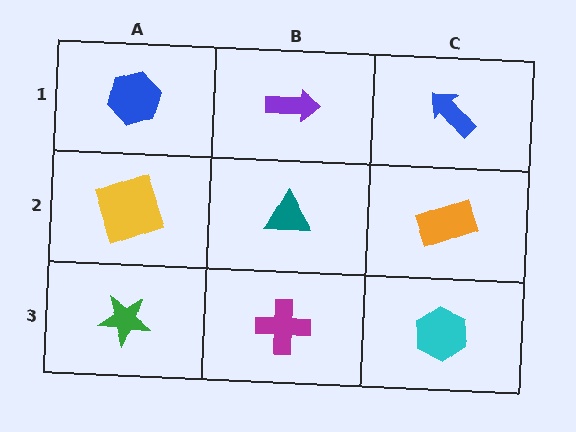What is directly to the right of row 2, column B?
An orange rectangle.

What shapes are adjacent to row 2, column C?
A blue arrow (row 1, column C), a cyan hexagon (row 3, column C), a teal triangle (row 2, column B).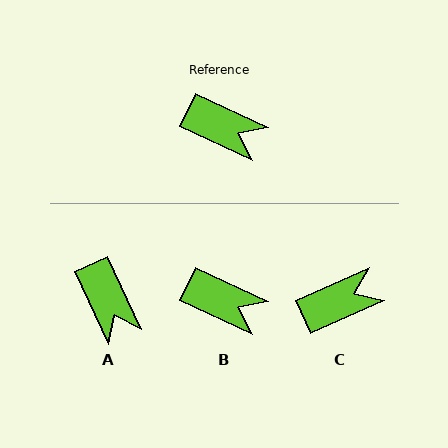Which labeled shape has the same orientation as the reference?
B.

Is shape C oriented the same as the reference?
No, it is off by about 50 degrees.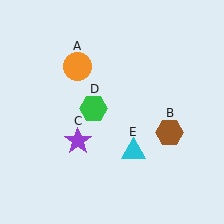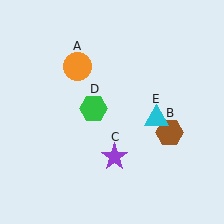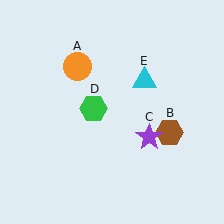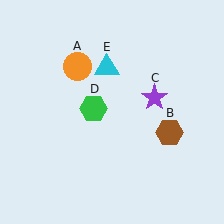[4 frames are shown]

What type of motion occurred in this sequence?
The purple star (object C), cyan triangle (object E) rotated counterclockwise around the center of the scene.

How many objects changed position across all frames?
2 objects changed position: purple star (object C), cyan triangle (object E).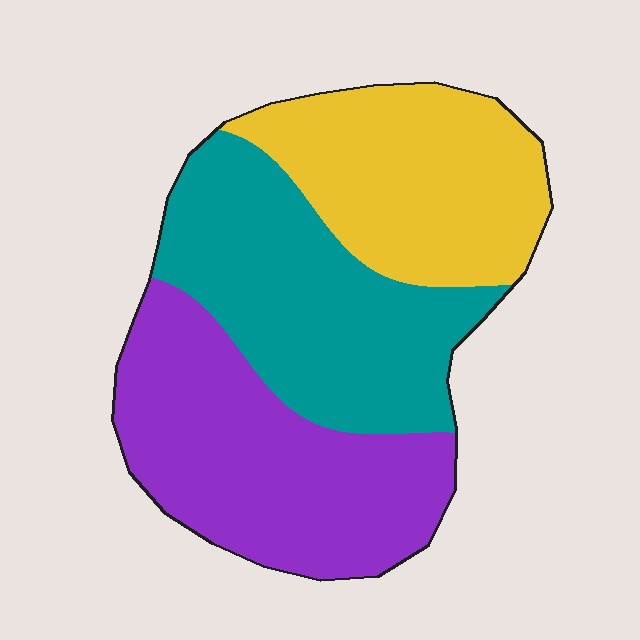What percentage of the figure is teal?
Teal takes up between a third and a half of the figure.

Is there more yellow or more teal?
Teal.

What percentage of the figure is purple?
Purple takes up between a quarter and a half of the figure.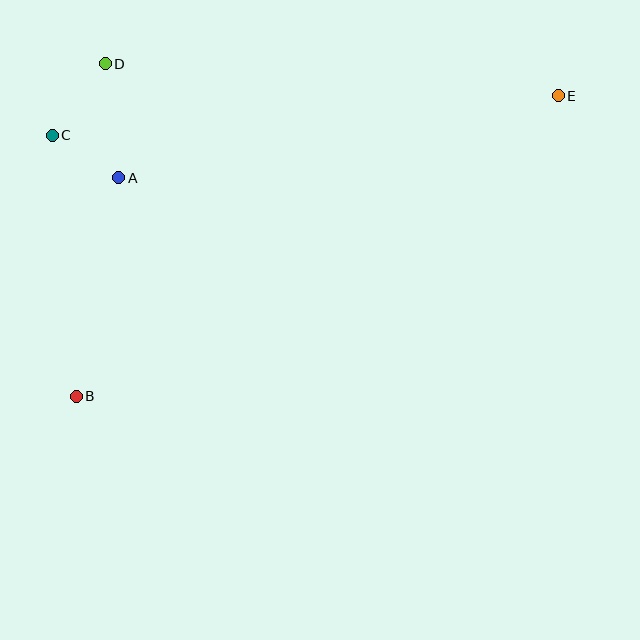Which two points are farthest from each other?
Points B and E are farthest from each other.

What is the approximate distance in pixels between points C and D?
The distance between C and D is approximately 89 pixels.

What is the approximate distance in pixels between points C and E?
The distance between C and E is approximately 508 pixels.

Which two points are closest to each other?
Points A and C are closest to each other.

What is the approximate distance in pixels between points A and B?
The distance between A and B is approximately 222 pixels.